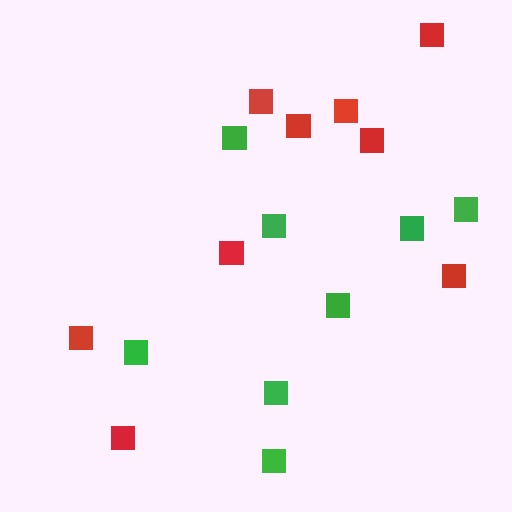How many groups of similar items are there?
There are 2 groups: one group of red squares (9) and one group of green squares (8).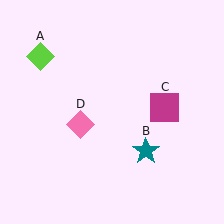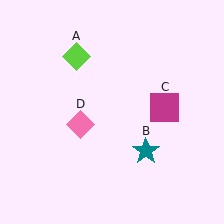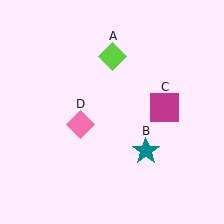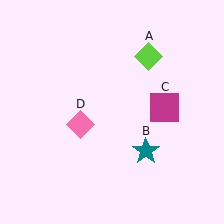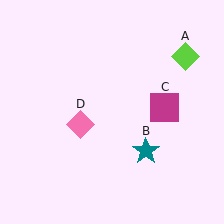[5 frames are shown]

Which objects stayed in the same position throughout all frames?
Teal star (object B) and magenta square (object C) and pink diamond (object D) remained stationary.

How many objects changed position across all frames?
1 object changed position: lime diamond (object A).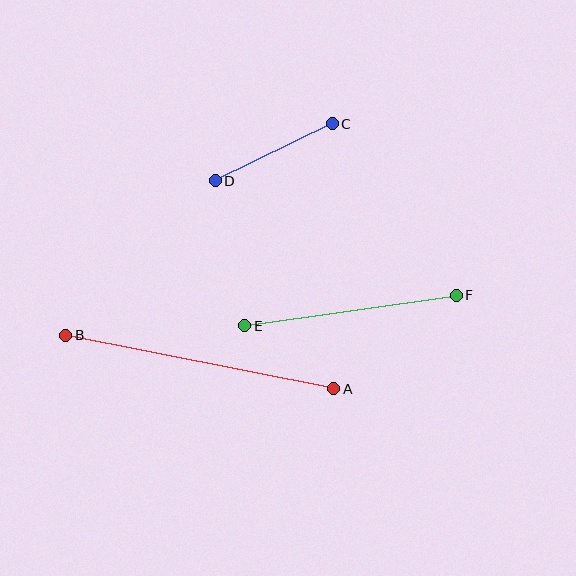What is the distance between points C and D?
The distance is approximately 130 pixels.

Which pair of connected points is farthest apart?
Points A and B are farthest apart.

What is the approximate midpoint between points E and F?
The midpoint is at approximately (351, 311) pixels.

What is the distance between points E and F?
The distance is approximately 214 pixels.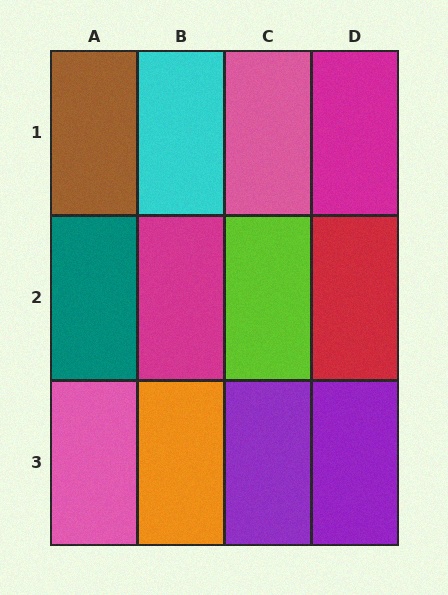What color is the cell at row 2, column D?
Red.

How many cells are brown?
1 cell is brown.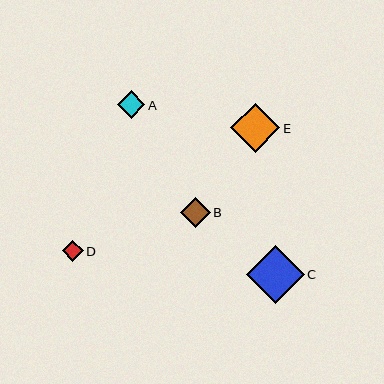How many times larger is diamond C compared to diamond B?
Diamond C is approximately 2.0 times the size of diamond B.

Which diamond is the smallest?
Diamond D is the smallest with a size of approximately 21 pixels.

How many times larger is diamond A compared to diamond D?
Diamond A is approximately 1.3 times the size of diamond D.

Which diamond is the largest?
Diamond C is the largest with a size of approximately 58 pixels.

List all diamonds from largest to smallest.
From largest to smallest: C, E, B, A, D.